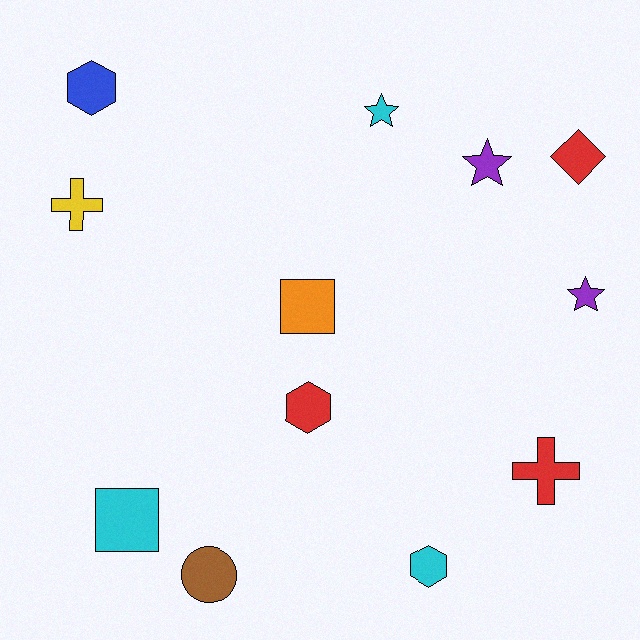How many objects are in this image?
There are 12 objects.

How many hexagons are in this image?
There are 3 hexagons.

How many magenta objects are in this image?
There are no magenta objects.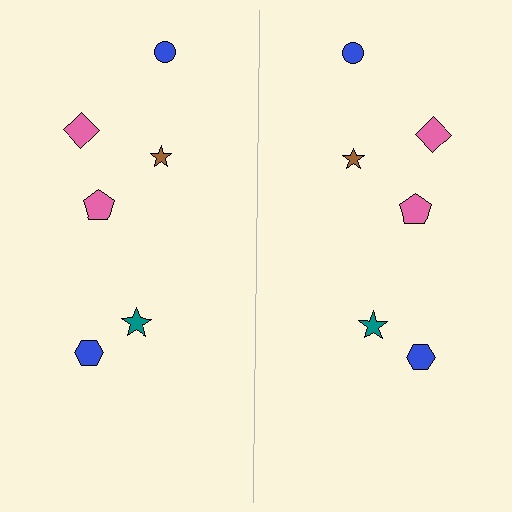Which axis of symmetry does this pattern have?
The pattern has a vertical axis of symmetry running through the center of the image.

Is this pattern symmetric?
Yes, this pattern has bilateral (reflection) symmetry.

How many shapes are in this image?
There are 12 shapes in this image.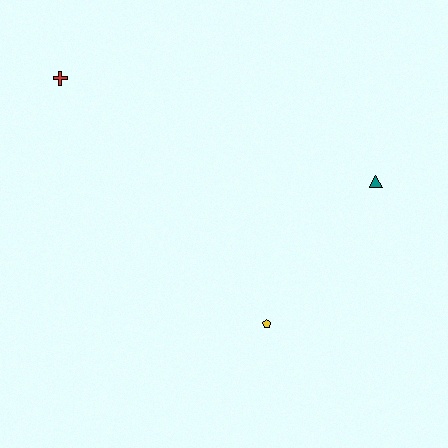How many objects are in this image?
There are 3 objects.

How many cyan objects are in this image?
There are no cyan objects.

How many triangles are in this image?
There is 1 triangle.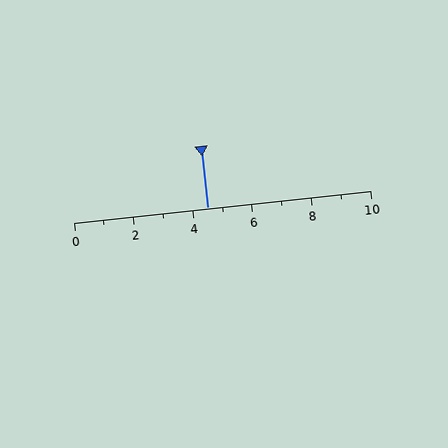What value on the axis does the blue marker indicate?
The marker indicates approximately 4.5.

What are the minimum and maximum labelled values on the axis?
The axis runs from 0 to 10.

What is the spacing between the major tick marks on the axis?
The major ticks are spaced 2 apart.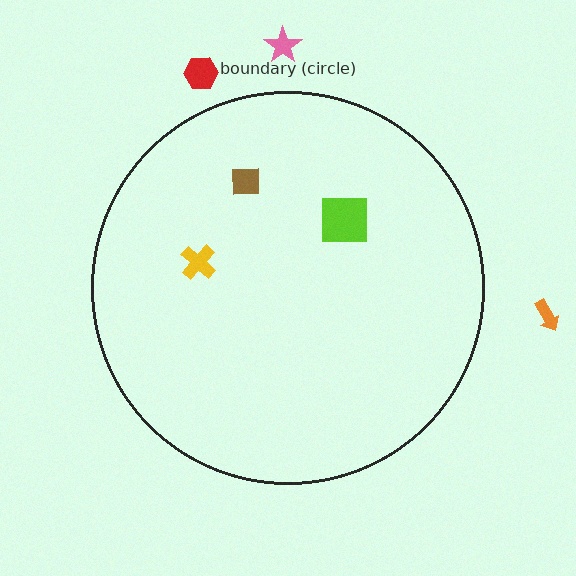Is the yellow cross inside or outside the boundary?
Inside.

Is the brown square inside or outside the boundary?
Inside.